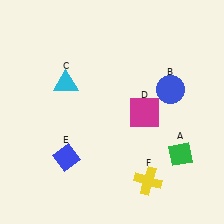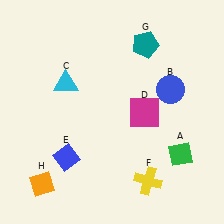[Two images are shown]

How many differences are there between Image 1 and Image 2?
There are 2 differences between the two images.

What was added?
A teal pentagon (G), an orange diamond (H) were added in Image 2.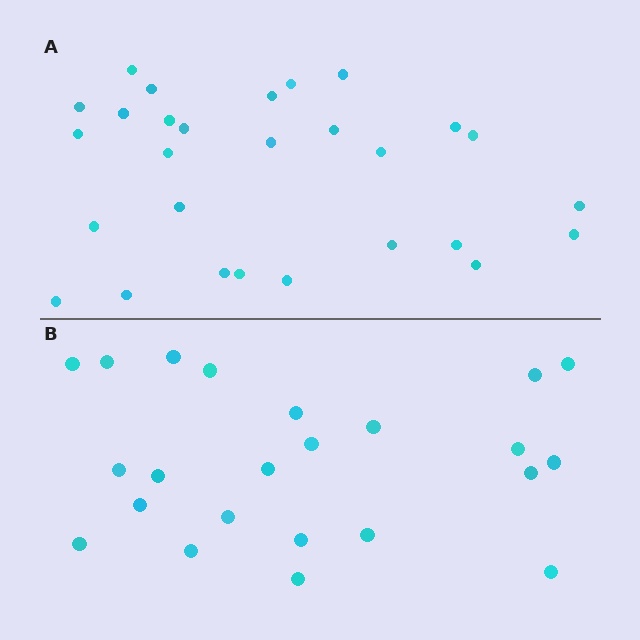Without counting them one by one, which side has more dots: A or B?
Region A (the top region) has more dots.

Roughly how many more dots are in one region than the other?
Region A has about 5 more dots than region B.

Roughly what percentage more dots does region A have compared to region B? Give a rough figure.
About 20% more.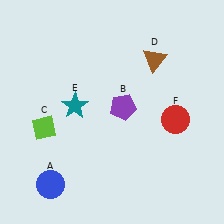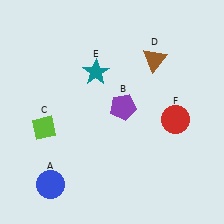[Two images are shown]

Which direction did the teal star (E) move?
The teal star (E) moved up.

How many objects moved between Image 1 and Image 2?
1 object moved between the two images.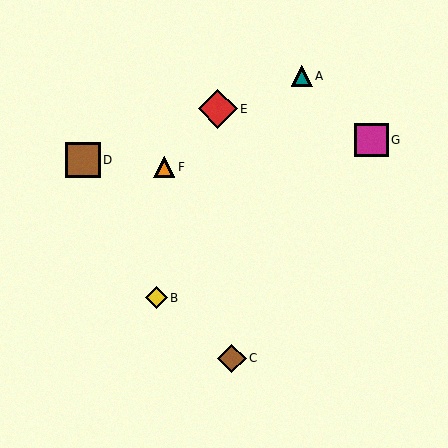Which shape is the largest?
The red diamond (labeled E) is the largest.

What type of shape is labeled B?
Shape B is a yellow diamond.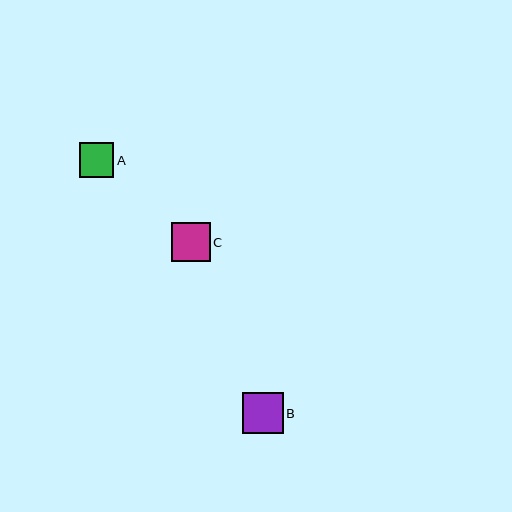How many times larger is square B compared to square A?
Square B is approximately 1.2 times the size of square A.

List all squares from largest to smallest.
From largest to smallest: B, C, A.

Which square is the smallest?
Square A is the smallest with a size of approximately 35 pixels.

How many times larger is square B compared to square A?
Square B is approximately 1.2 times the size of square A.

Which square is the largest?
Square B is the largest with a size of approximately 41 pixels.